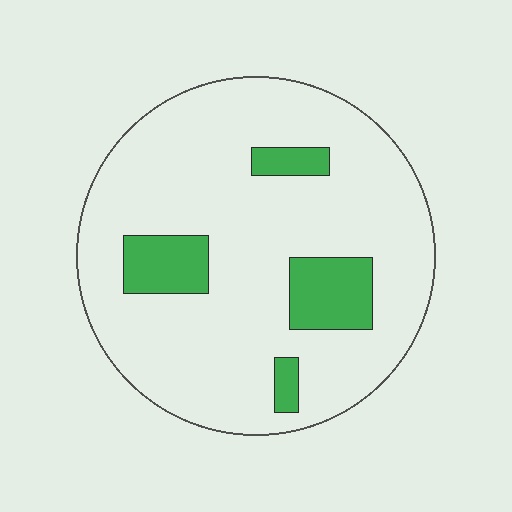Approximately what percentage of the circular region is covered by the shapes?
Approximately 15%.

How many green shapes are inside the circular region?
4.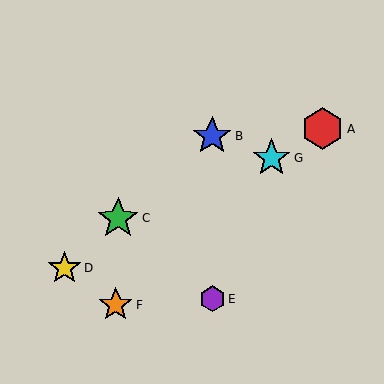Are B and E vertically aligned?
Yes, both are at x≈212.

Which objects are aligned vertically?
Objects B, E are aligned vertically.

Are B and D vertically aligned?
No, B is at x≈212 and D is at x≈64.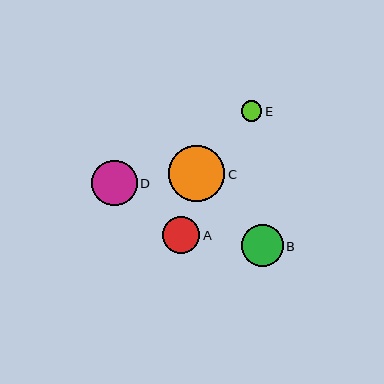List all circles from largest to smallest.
From largest to smallest: C, D, B, A, E.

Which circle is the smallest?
Circle E is the smallest with a size of approximately 21 pixels.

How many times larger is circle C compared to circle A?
Circle C is approximately 1.5 times the size of circle A.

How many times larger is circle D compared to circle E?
Circle D is approximately 2.2 times the size of circle E.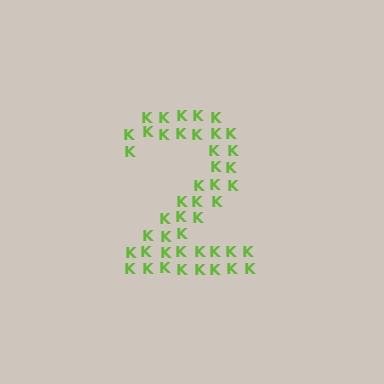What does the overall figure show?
The overall figure shows the digit 2.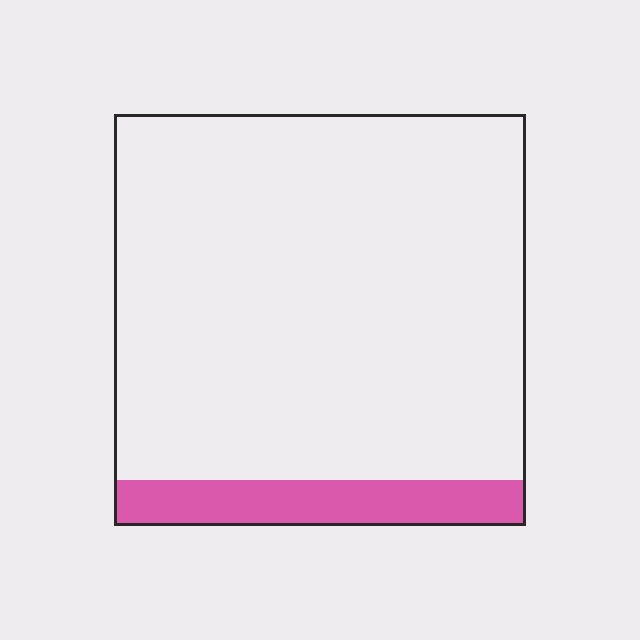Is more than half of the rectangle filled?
No.